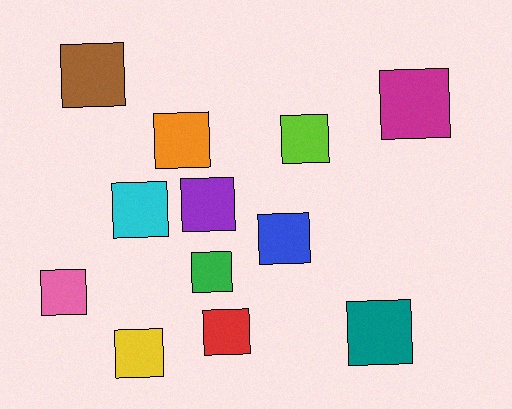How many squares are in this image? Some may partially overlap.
There are 12 squares.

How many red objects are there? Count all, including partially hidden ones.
There is 1 red object.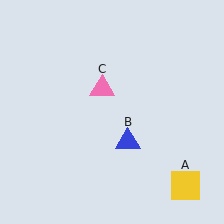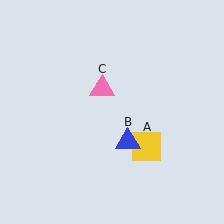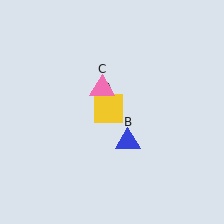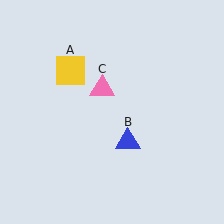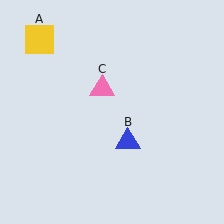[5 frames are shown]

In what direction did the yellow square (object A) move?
The yellow square (object A) moved up and to the left.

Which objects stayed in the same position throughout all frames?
Blue triangle (object B) and pink triangle (object C) remained stationary.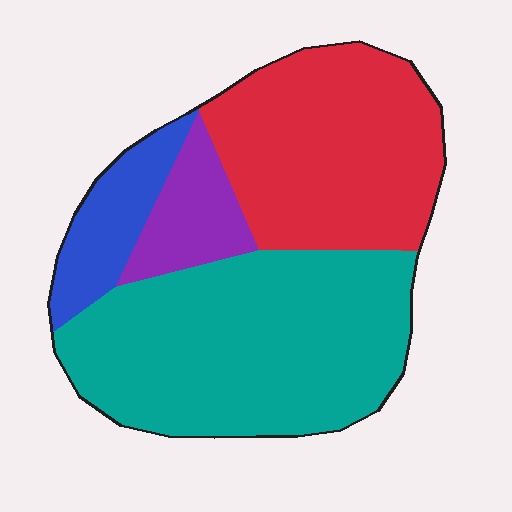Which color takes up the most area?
Teal, at roughly 45%.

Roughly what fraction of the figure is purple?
Purple covers about 10% of the figure.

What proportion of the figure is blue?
Blue takes up about one tenth (1/10) of the figure.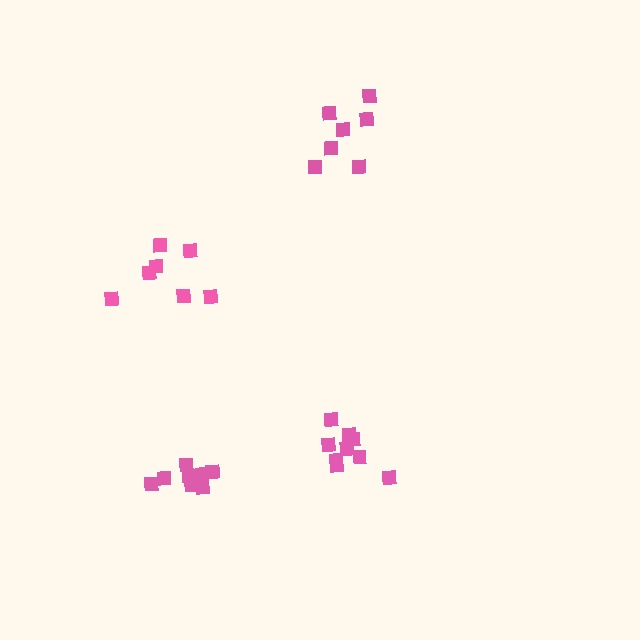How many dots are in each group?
Group 1: 9 dots, Group 2: 9 dots, Group 3: 7 dots, Group 4: 7 dots (32 total).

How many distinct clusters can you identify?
There are 4 distinct clusters.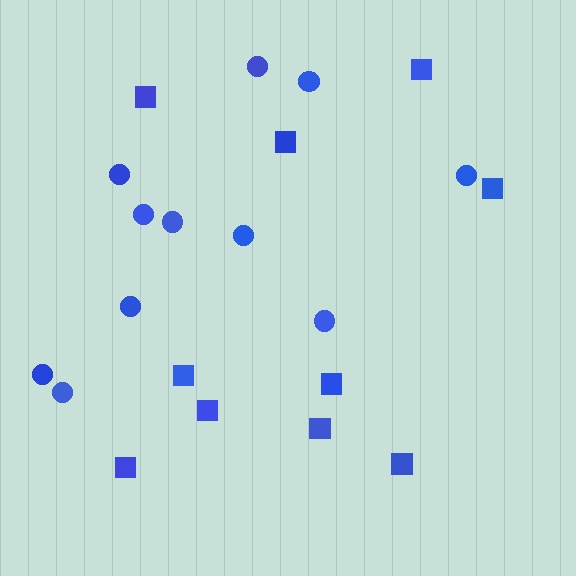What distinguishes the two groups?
There are 2 groups: one group of circles (11) and one group of squares (10).